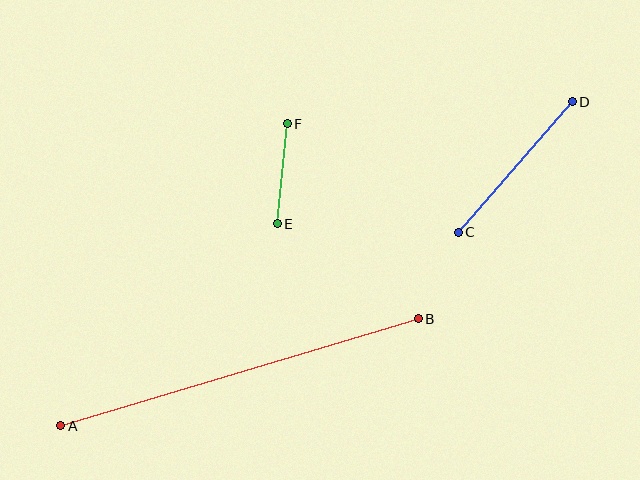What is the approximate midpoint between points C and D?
The midpoint is at approximately (515, 167) pixels.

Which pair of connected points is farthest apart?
Points A and B are farthest apart.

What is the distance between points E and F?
The distance is approximately 101 pixels.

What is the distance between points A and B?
The distance is approximately 373 pixels.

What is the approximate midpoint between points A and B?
The midpoint is at approximately (239, 372) pixels.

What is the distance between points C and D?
The distance is approximately 173 pixels.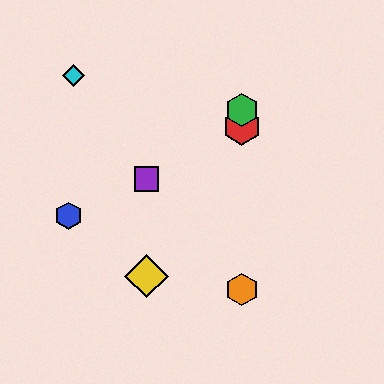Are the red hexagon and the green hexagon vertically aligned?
Yes, both are at x≈242.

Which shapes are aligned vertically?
The red hexagon, the green hexagon, the orange hexagon are aligned vertically.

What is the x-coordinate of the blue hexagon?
The blue hexagon is at x≈69.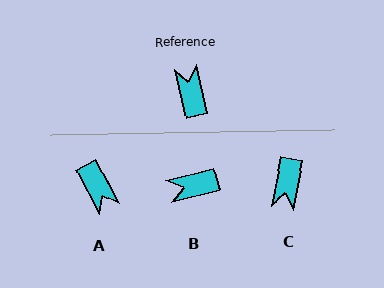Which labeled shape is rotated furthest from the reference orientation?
A, about 166 degrees away.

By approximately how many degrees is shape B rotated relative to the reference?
Approximately 90 degrees counter-clockwise.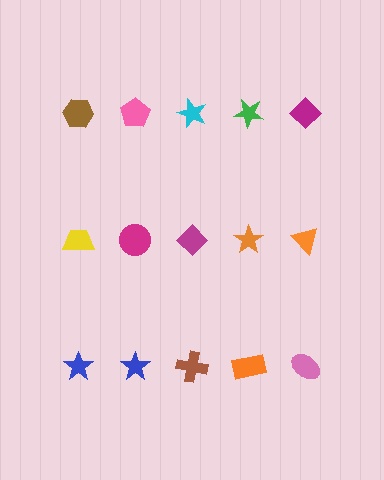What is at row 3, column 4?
An orange rectangle.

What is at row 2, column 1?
A yellow trapezoid.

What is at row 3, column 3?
A brown cross.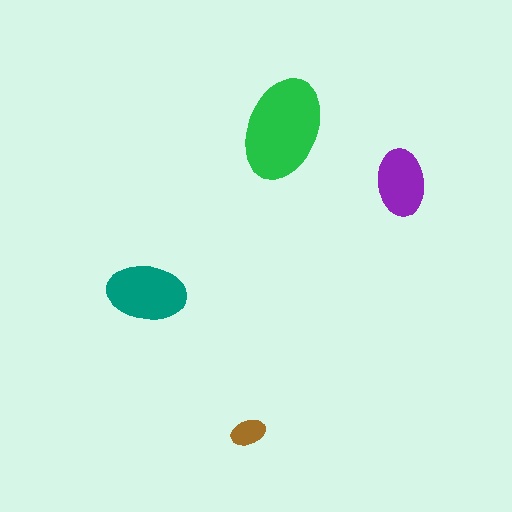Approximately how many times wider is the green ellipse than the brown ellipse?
About 3 times wider.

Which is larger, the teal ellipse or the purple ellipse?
The teal one.